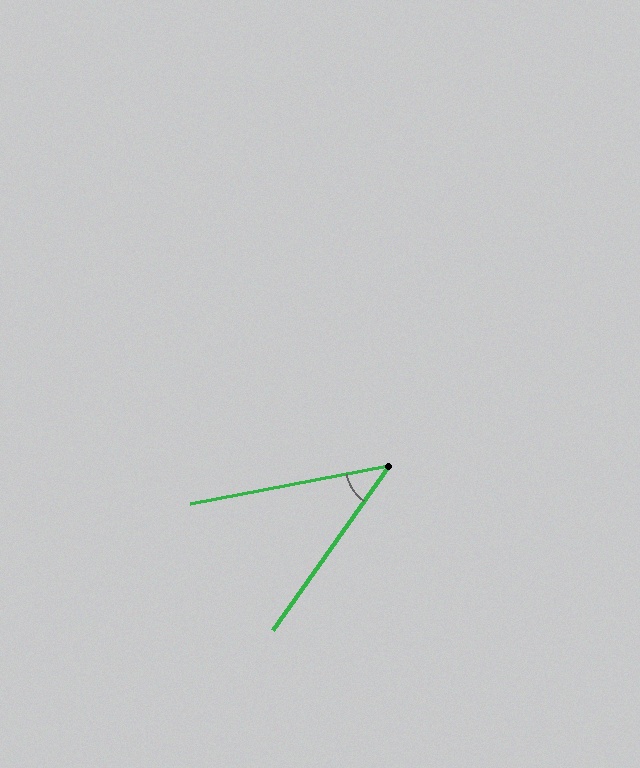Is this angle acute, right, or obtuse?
It is acute.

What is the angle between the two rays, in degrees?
Approximately 44 degrees.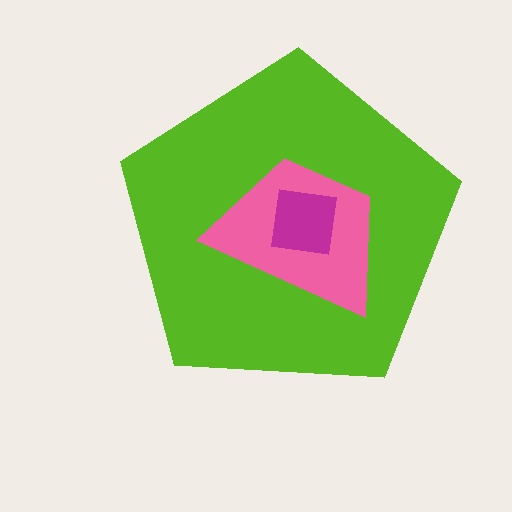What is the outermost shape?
The lime pentagon.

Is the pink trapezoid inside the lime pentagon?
Yes.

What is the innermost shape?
The magenta square.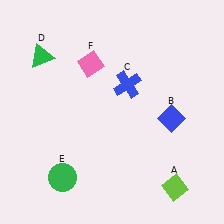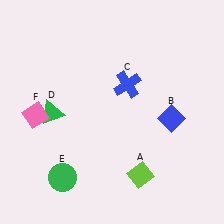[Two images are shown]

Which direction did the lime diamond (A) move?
The lime diamond (A) moved left.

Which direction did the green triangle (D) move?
The green triangle (D) moved down.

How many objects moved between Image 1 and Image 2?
3 objects moved between the two images.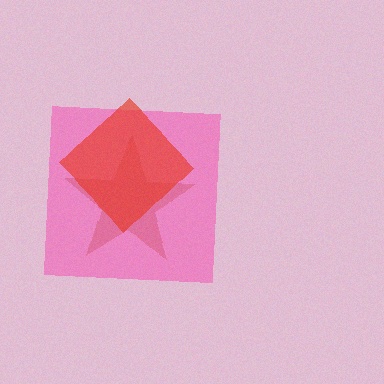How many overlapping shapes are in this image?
There are 3 overlapping shapes in the image.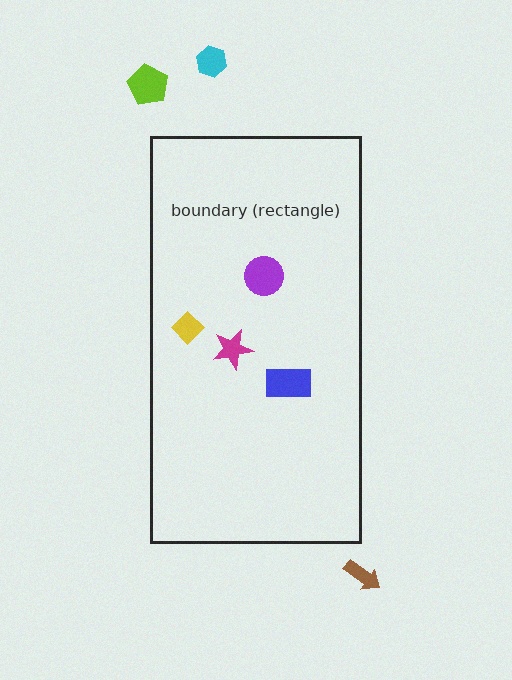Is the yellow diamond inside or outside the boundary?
Inside.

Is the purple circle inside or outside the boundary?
Inside.